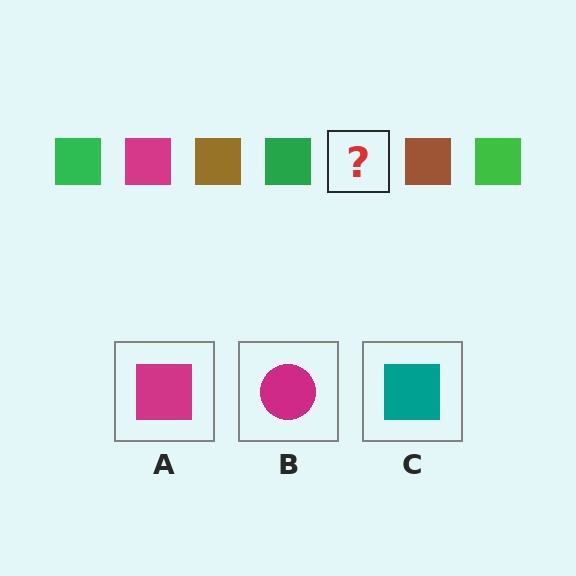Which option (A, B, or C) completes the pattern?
A.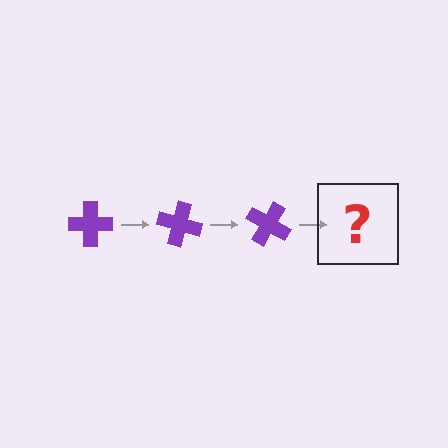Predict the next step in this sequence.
The next step is a purple cross rotated 45 degrees.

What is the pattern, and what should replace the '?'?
The pattern is that the cross rotates 15 degrees each step. The '?' should be a purple cross rotated 45 degrees.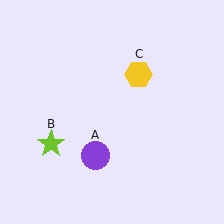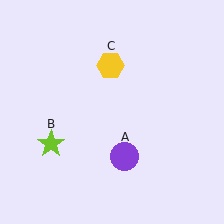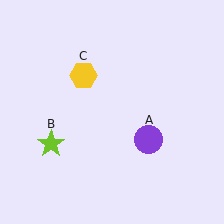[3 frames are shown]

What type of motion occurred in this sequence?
The purple circle (object A), yellow hexagon (object C) rotated counterclockwise around the center of the scene.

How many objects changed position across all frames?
2 objects changed position: purple circle (object A), yellow hexagon (object C).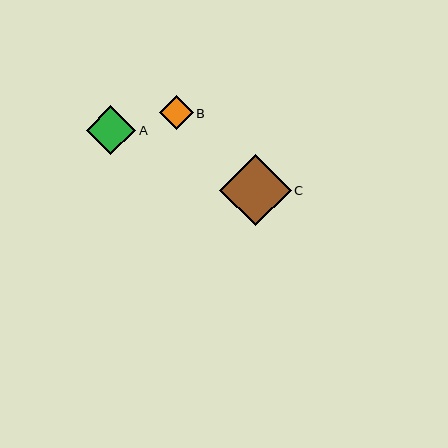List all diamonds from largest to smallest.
From largest to smallest: C, A, B.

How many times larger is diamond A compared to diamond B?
Diamond A is approximately 1.5 times the size of diamond B.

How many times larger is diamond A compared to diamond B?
Diamond A is approximately 1.5 times the size of diamond B.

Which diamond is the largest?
Diamond C is the largest with a size of approximately 71 pixels.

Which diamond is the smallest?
Diamond B is the smallest with a size of approximately 34 pixels.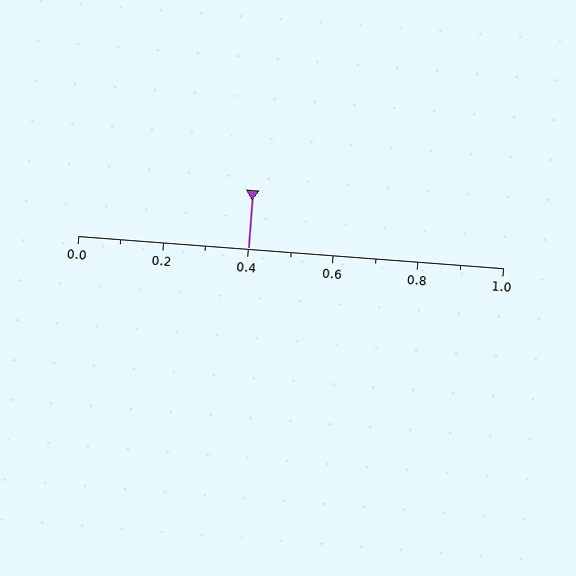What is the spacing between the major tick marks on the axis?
The major ticks are spaced 0.2 apart.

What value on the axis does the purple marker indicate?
The marker indicates approximately 0.4.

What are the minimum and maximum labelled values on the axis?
The axis runs from 0.0 to 1.0.